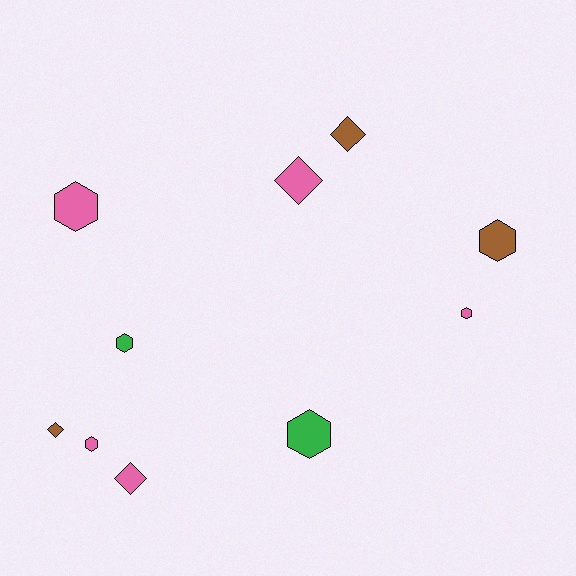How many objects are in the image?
There are 10 objects.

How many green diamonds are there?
There are no green diamonds.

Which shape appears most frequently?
Hexagon, with 6 objects.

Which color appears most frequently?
Pink, with 5 objects.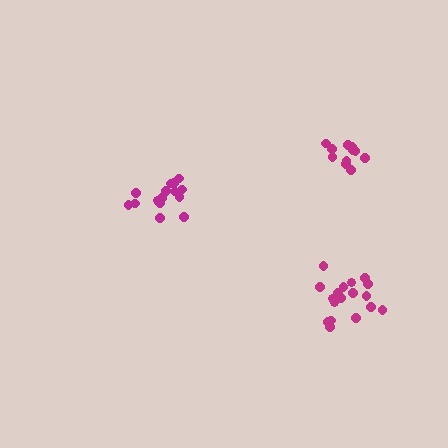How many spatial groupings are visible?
There are 3 spatial groupings.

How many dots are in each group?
Group 1: 15 dots, Group 2: 12 dots, Group 3: 18 dots (45 total).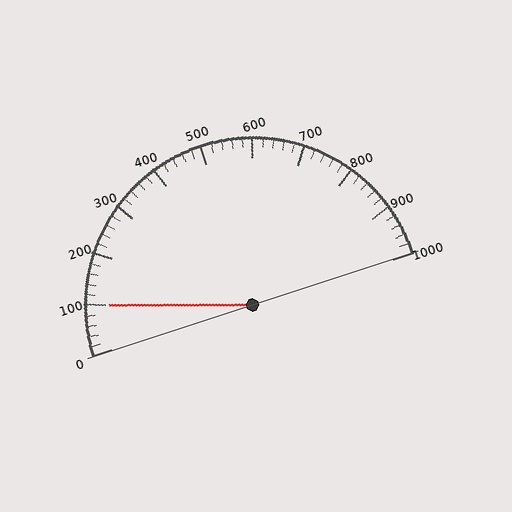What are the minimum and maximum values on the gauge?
The gauge ranges from 0 to 1000.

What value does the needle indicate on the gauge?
The needle indicates approximately 100.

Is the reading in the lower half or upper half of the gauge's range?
The reading is in the lower half of the range (0 to 1000).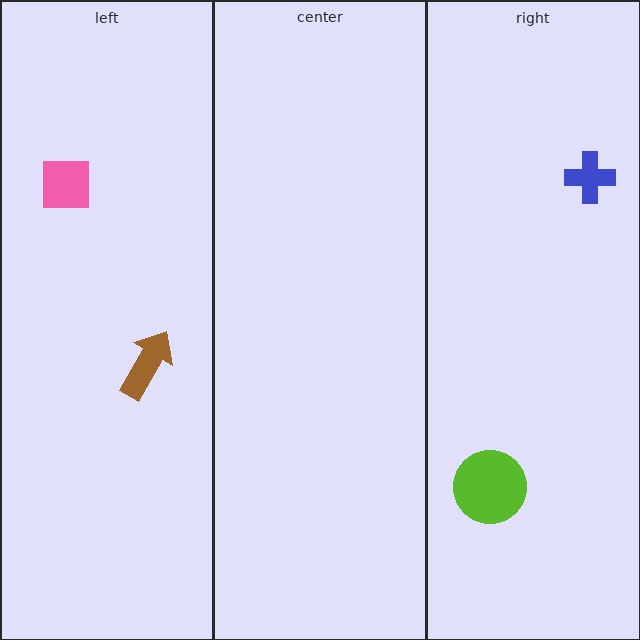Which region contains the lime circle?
The right region.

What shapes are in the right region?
The lime circle, the blue cross.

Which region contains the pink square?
The left region.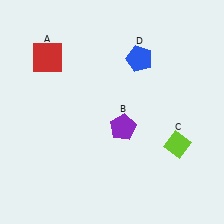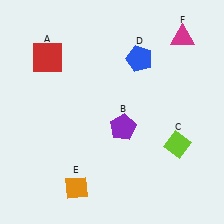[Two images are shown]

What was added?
An orange diamond (E), a magenta triangle (F) were added in Image 2.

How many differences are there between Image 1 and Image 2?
There are 2 differences between the two images.